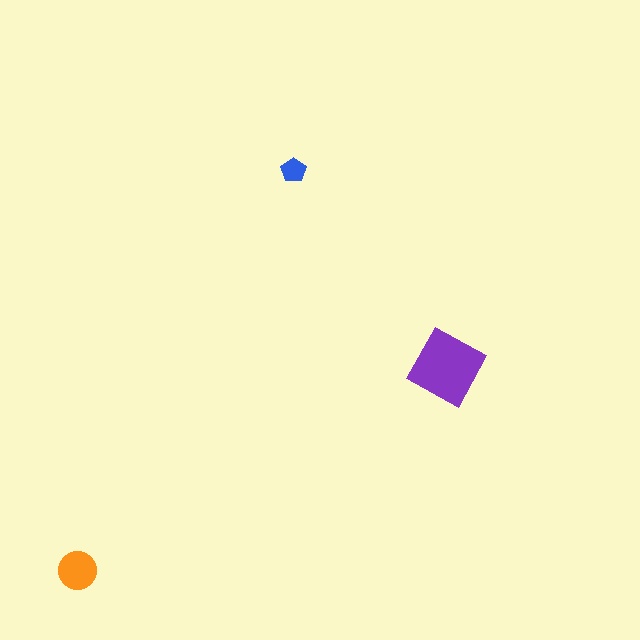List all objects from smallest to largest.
The blue pentagon, the orange circle, the purple diamond.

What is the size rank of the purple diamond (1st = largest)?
1st.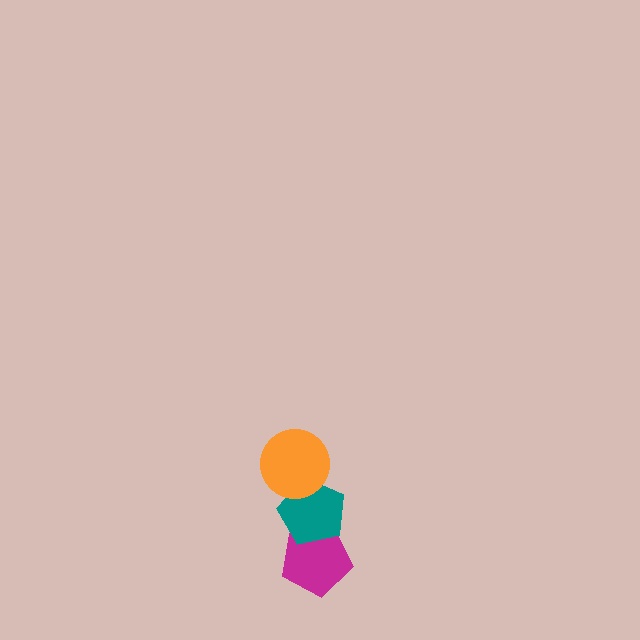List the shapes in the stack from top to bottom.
From top to bottom: the orange circle, the teal pentagon, the magenta pentagon.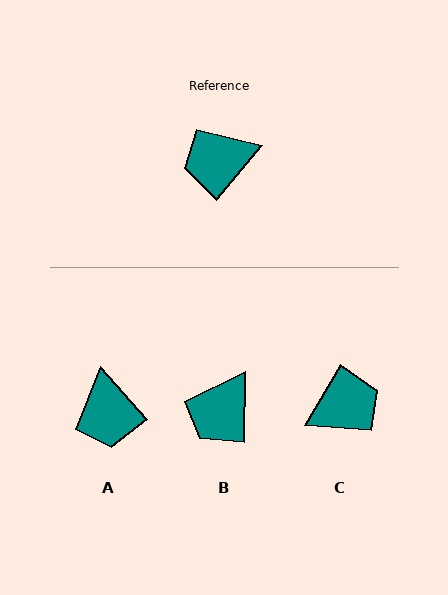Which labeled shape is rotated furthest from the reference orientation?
C, about 170 degrees away.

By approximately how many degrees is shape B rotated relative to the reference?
Approximately 40 degrees counter-clockwise.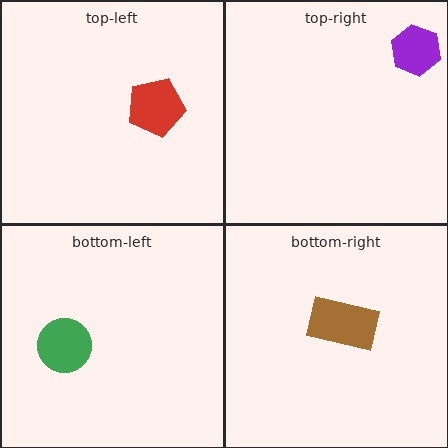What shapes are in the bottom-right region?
The brown rectangle.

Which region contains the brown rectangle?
The bottom-right region.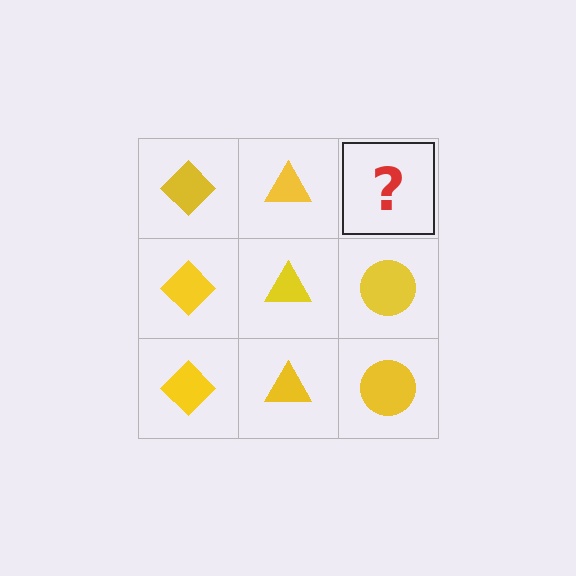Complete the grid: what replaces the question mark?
The question mark should be replaced with a yellow circle.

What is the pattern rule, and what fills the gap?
The rule is that each column has a consistent shape. The gap should be filled with a yellow circle.